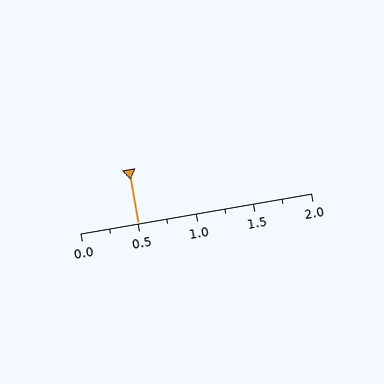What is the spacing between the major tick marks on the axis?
The major ticks are spaced 0.5 apart.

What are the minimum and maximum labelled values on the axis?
The axis runs from 0.0 to 2.0.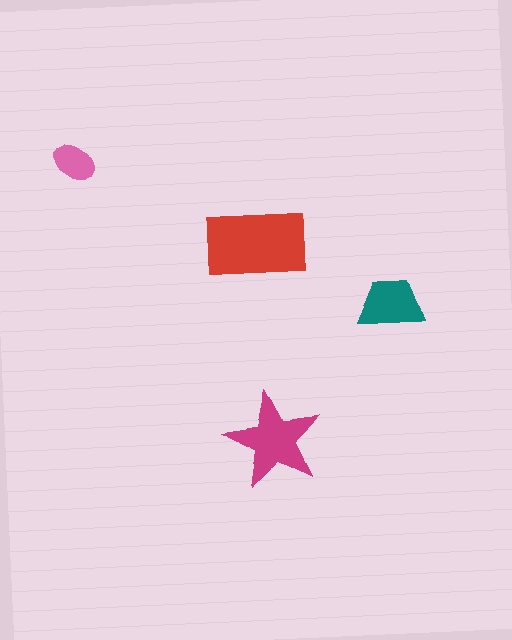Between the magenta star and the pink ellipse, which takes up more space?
The magenta star.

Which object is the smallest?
The pink ellipse.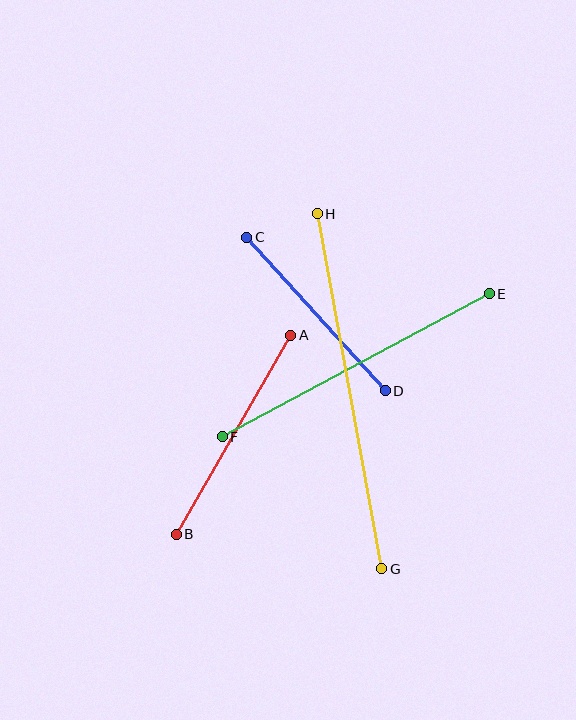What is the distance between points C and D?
The distance is approximately 207 pixels.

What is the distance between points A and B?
The distance is approximately 230 pixels.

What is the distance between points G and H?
The distance is approximately 361 pixels.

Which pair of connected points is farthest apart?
Points G and H are farthest apart.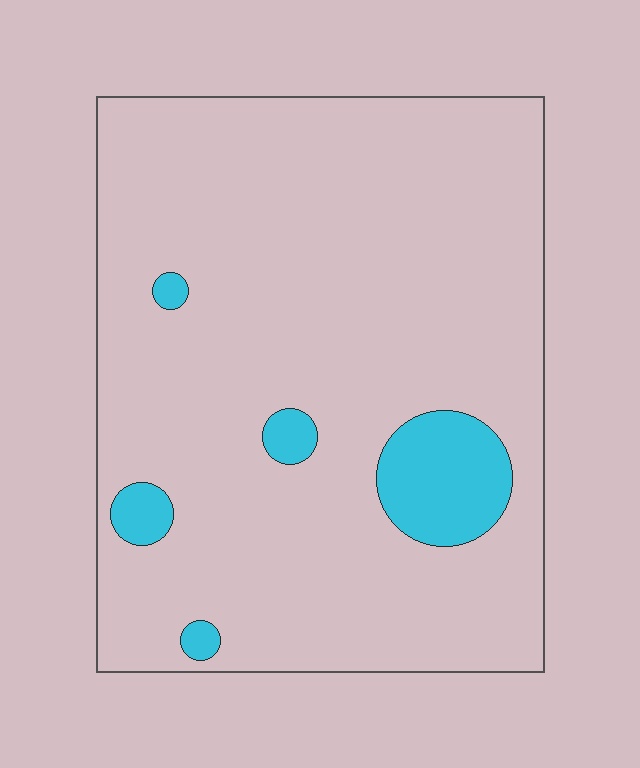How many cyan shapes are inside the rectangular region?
5.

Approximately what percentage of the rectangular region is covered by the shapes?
Approximately 10%.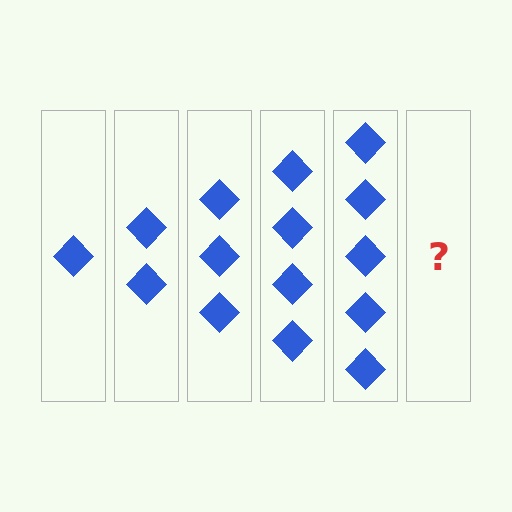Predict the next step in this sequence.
The next step is 6 diamonds.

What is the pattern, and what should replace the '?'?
The pattern is that each step adds one more diamond. The '?' should be 6 diamonds.